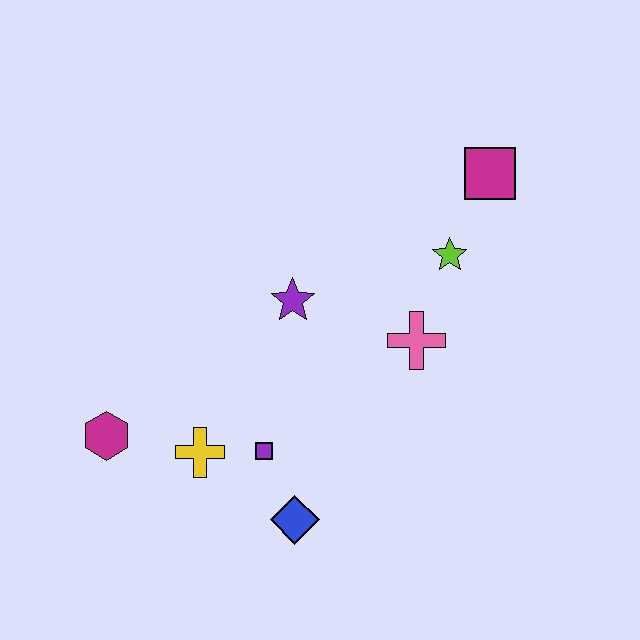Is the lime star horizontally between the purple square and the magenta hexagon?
No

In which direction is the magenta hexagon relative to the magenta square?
The magenta hexagon is to the left of the magenta square.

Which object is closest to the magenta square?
The lime star is closest to the magenta square.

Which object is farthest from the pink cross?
The magenta hexagon is farthest from the pink cross.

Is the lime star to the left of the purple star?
No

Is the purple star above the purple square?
Yes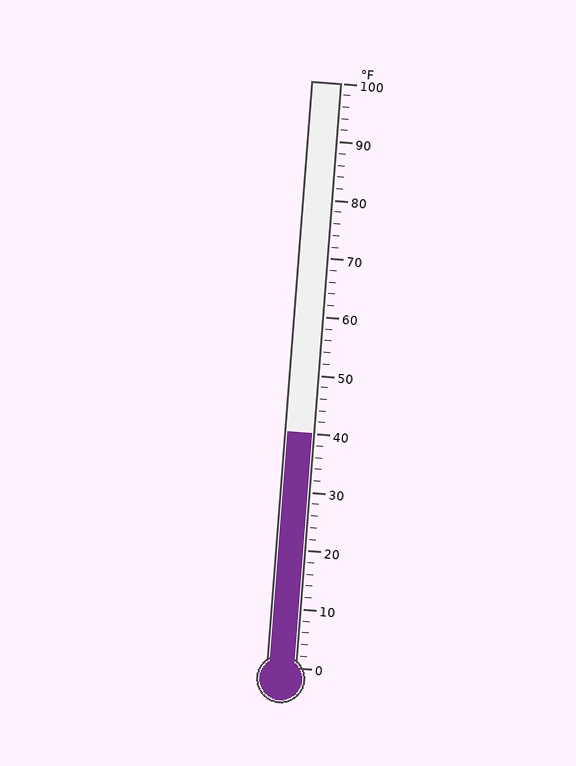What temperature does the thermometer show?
The thermometer shows approximately 40°F.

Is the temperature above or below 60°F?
The temperature is below 60°F.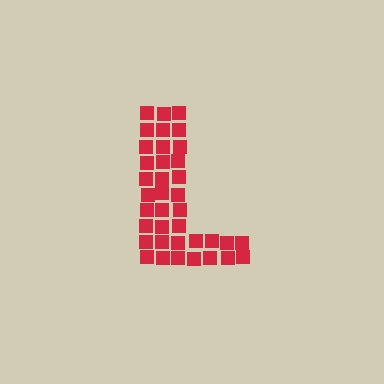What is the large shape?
The large shape is the letter L.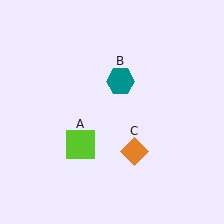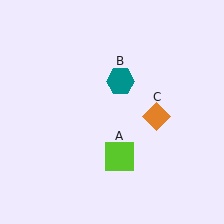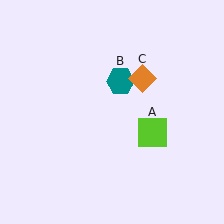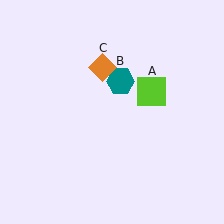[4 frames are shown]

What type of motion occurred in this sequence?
The lime square (object A), orange diamond (object C) rotated counterclockwise around the center of the scene.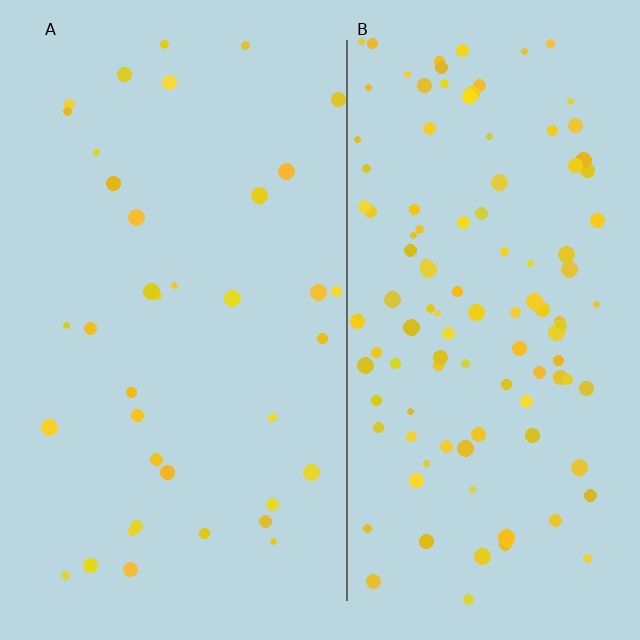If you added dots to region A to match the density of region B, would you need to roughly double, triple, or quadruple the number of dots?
Approximately triple.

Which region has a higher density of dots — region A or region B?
B (the right).